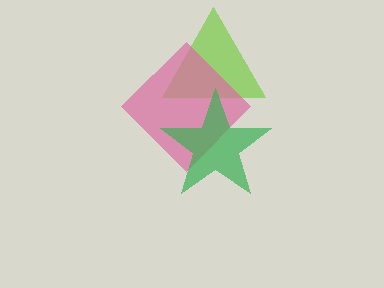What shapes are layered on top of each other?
The layered shapes are: a lime triangle, a pink diamond, a green star.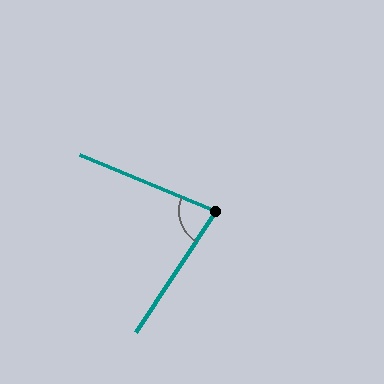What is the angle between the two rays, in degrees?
Approximately 79 degrees.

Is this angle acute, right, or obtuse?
It is acute.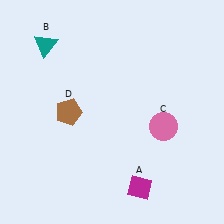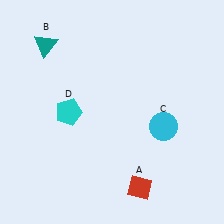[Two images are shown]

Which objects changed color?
A changed from magenta to red. C changed from pink to cyan. D changed from brown to cyan.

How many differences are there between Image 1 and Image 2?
There are 3 differences between the two images.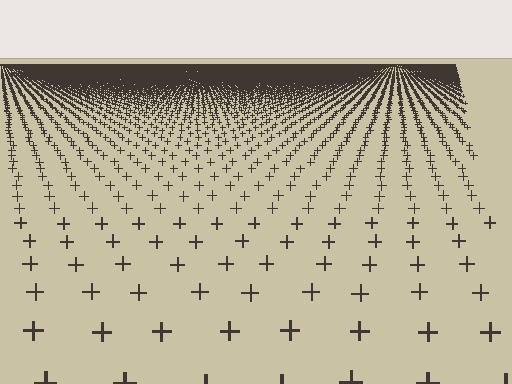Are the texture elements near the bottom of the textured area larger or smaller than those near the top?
Larger. Near the bottom, elements are closer to the viewer and appear at a bigger on-screen size.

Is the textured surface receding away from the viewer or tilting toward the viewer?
The surface is receding away from the viewer. Texture elements get smaller and denser toward the top.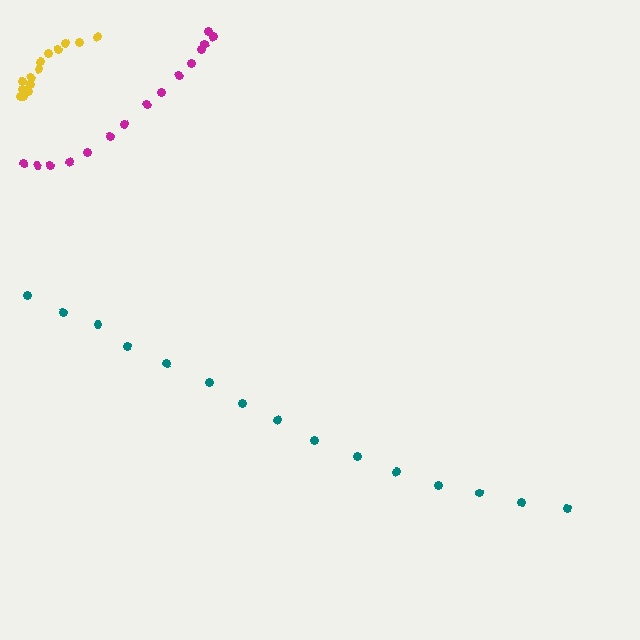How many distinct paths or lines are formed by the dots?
There are 3 distinct paths.